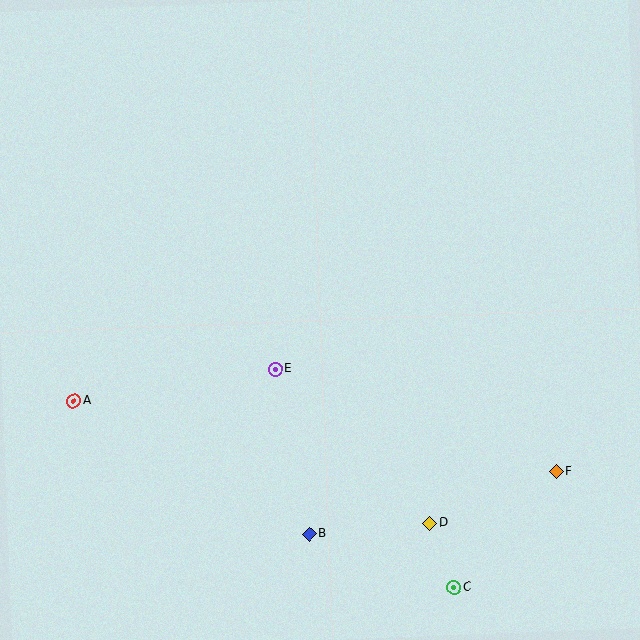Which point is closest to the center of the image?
Point E at (275, 369) is closest to the center.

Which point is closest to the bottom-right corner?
Point F is closest to the bottom-right corner.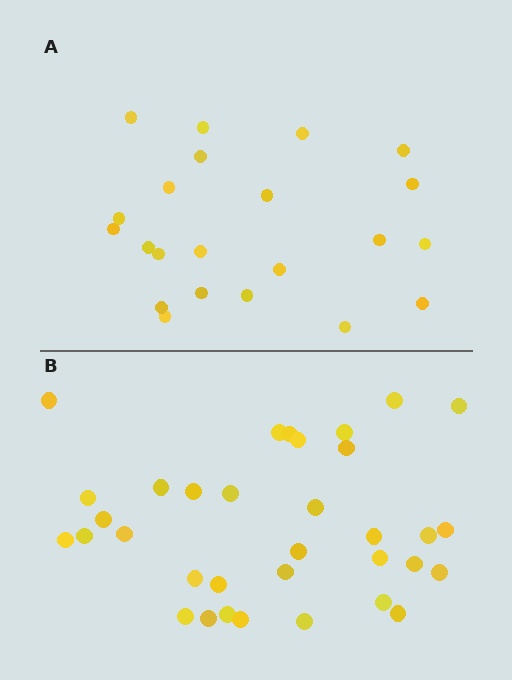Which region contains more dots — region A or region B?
Region B (the bottom region) has more dots.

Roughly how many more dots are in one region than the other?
Region B has roughly 12 or so more dots than region A.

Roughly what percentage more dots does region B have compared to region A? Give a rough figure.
About 55% more.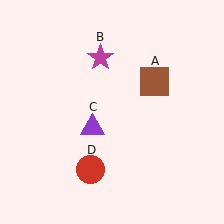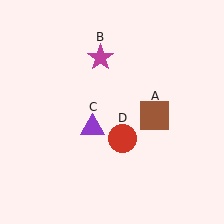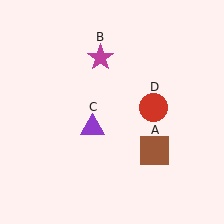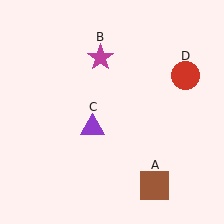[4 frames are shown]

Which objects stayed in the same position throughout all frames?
Magenta star (object B) and purple triangle (object C) remained stationary.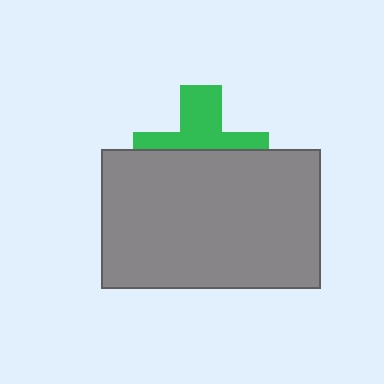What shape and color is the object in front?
The object in front is a gray rectangle.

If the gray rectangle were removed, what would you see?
You would see the complete green cross.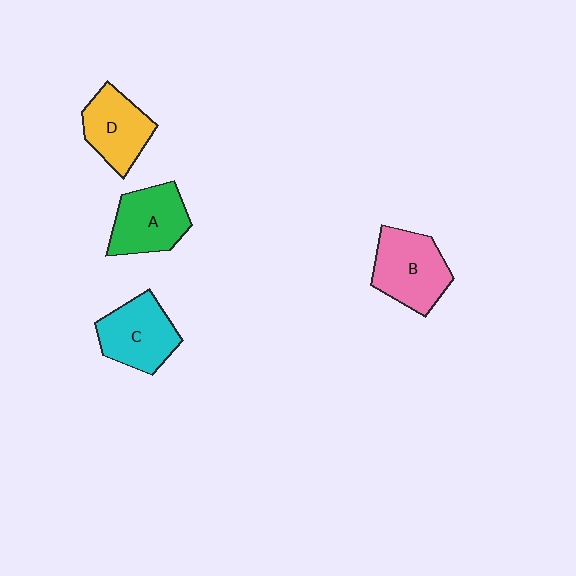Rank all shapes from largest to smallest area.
From largest to smallest: B (pink), C (cyan), A (green), D (yellow).